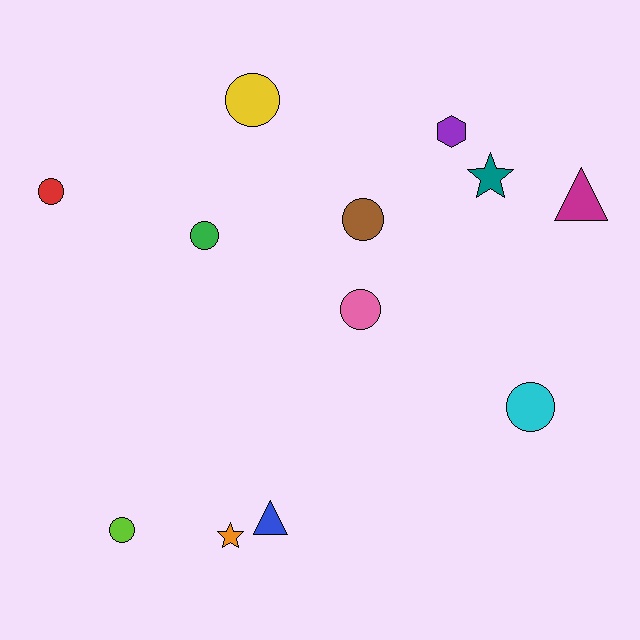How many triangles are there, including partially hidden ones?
There are 2 triangles.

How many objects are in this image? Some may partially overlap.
There are 12 objects.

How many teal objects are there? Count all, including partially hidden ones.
There is 1 teal object.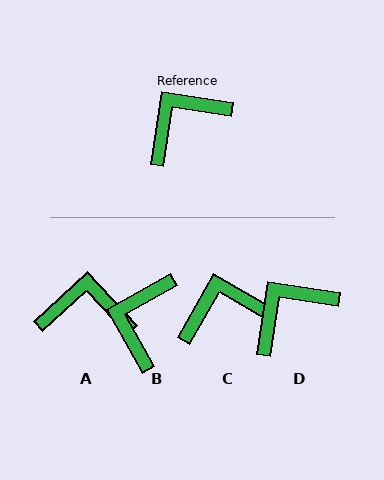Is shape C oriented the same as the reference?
No, it is off by about 21 degrees.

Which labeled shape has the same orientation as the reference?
D.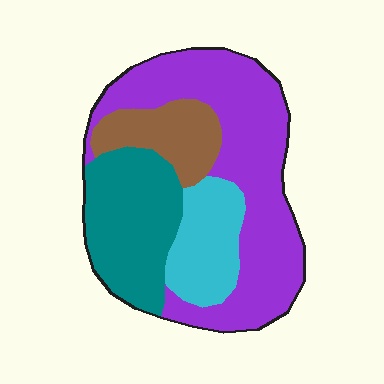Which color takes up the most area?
Purple, at roughly 45%.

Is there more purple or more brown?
Purple.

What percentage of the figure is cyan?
Cyan covers around 15% of the figure.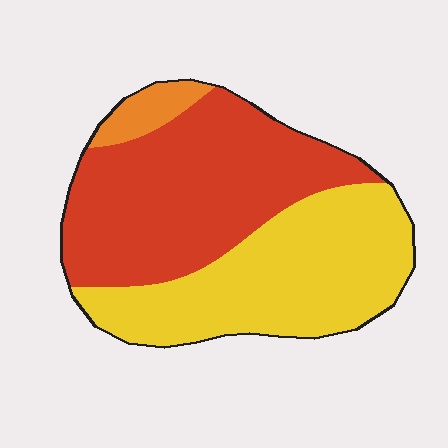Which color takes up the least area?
Orange, at roughly 5%.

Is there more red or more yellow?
Red.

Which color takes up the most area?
Red, at roughly 50%.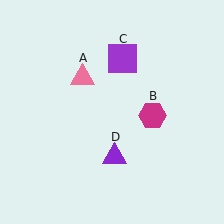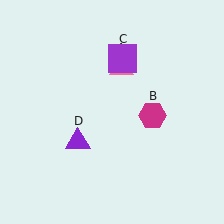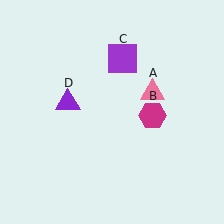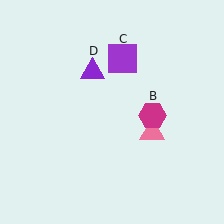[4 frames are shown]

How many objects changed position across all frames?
2 objects changed position: pink triangle (object A), purple triangle (object D).